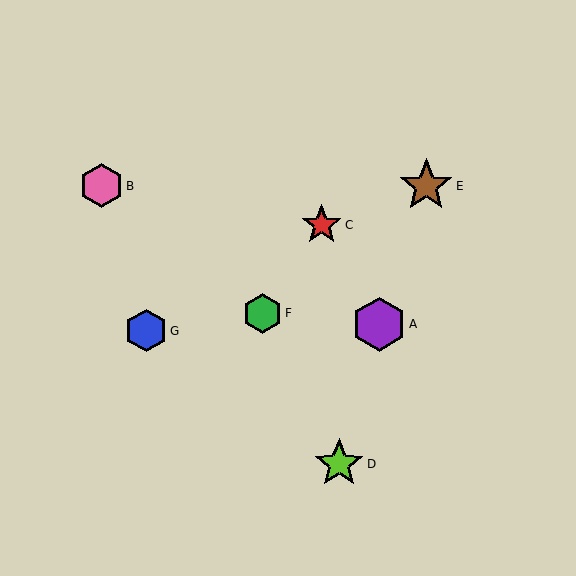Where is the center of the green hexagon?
The center of the green hexagon is at (263, 313).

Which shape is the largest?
The purple hexagon (labeled A) is the largest.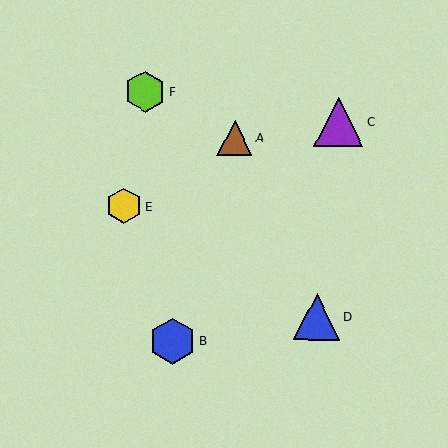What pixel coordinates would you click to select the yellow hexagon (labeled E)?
Click at (124, 206) to select the yellow hexagon E.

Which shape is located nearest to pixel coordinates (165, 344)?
The blue hexagon (labeled B) at (173, 341) is nearest to that location.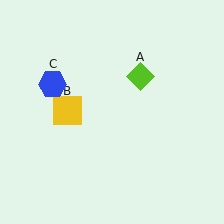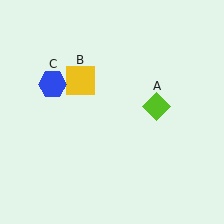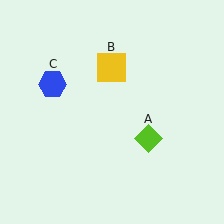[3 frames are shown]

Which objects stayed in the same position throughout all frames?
Blue hexagon (object C) remained stationary.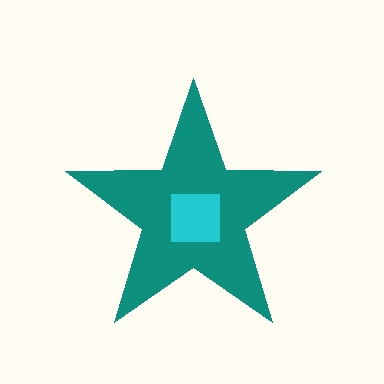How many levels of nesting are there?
2.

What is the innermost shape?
The cyan square.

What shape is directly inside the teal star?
The cyan square.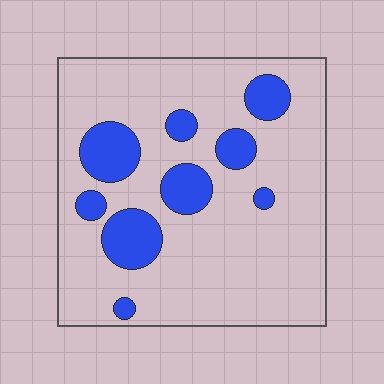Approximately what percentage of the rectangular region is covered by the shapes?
Approximately 20%.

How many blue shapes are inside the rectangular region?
9.